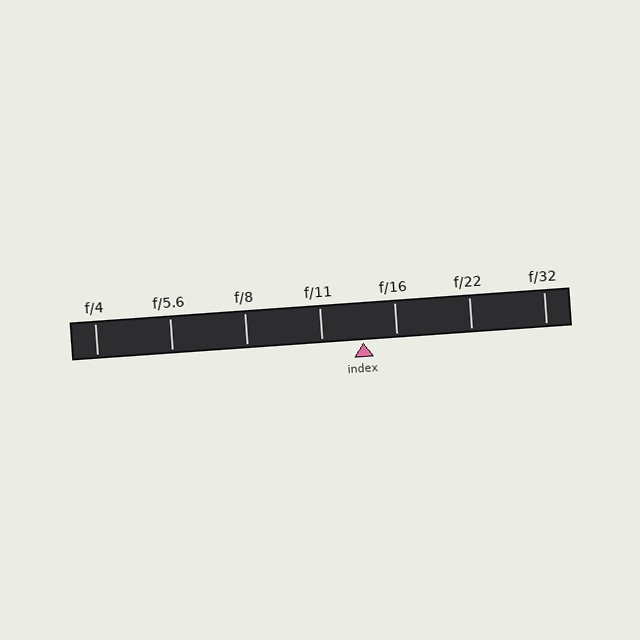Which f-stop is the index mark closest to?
The index mark is closest to f/16.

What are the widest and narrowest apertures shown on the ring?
The widest aperture shown is f/4 and the narrowest is f/32.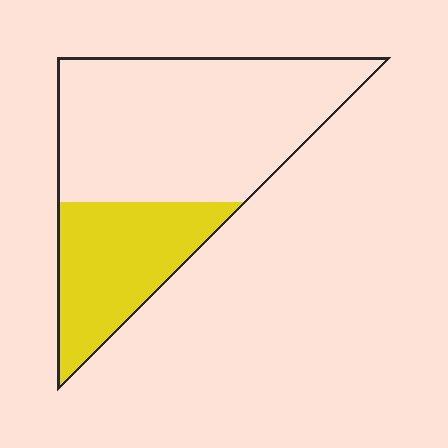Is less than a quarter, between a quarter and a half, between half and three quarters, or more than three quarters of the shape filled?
Between a quarter and a half.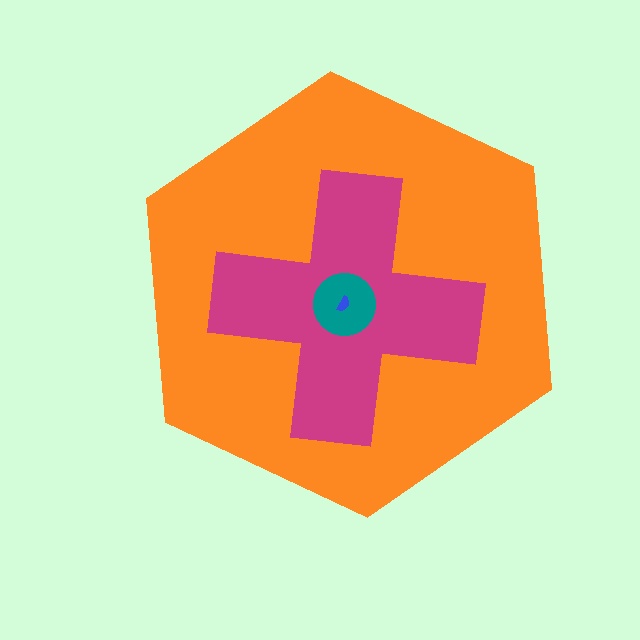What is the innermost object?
The blue semicircle.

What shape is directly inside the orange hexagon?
The magenta cross.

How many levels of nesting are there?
4.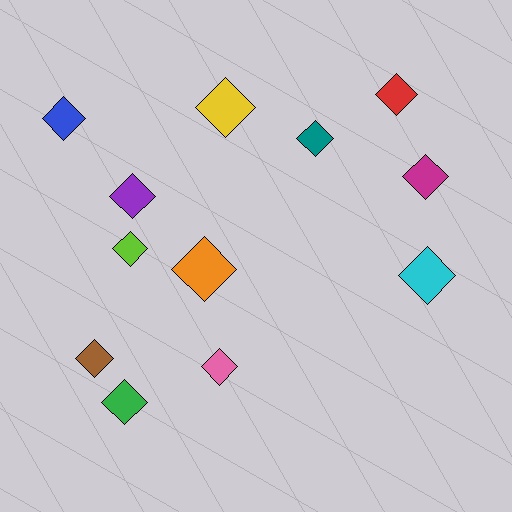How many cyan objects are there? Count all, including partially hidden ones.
There is 1 cyan object.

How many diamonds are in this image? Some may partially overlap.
There are 12 diamonds.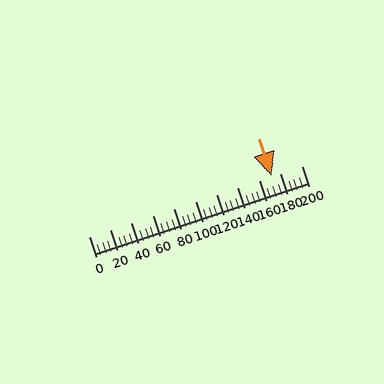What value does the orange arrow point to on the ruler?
The orange arrow points to approximately 172.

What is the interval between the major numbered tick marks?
The major tick marks are spaced 20 units apart.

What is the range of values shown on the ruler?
The ruler shows values from 0 to 200.